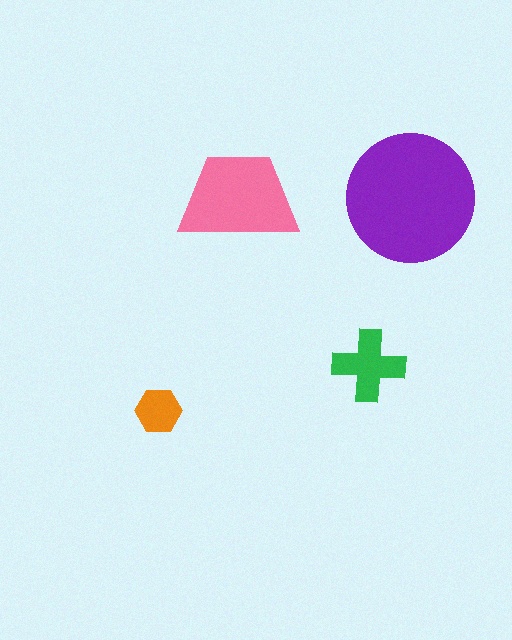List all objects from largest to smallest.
The purple circle, the pink trapezoid, the green cross, the orange hexagon.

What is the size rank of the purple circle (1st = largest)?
1st.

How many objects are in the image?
There are 4 objects in the image.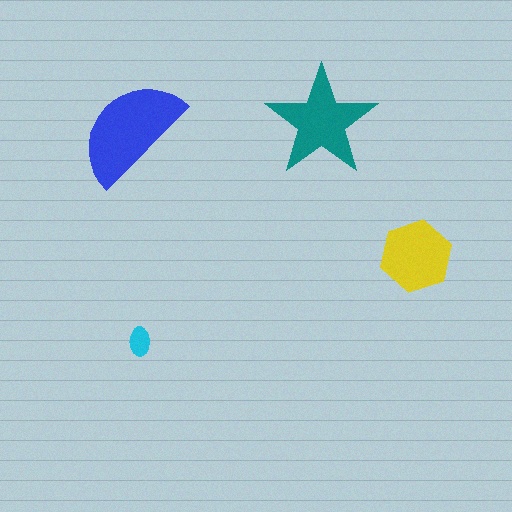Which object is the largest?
The blue semicircle.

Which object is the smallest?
The cyan ellipse.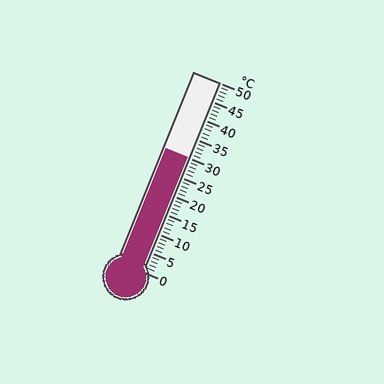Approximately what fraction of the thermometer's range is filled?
The thermometer is filled to approximately 60% of its range.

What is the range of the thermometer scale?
The thermometer scale ranges from 0°C to 50°C.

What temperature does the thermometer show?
The thermometer shows approximately 30°C.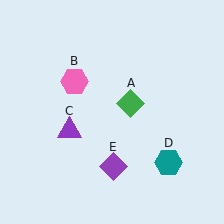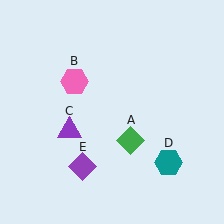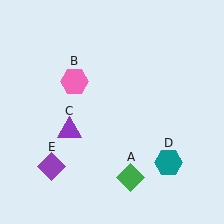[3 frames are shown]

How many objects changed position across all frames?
2 objects changed position: green diamond (object A), purple diamond (object E).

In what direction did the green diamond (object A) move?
The green diamond (object A) moved down.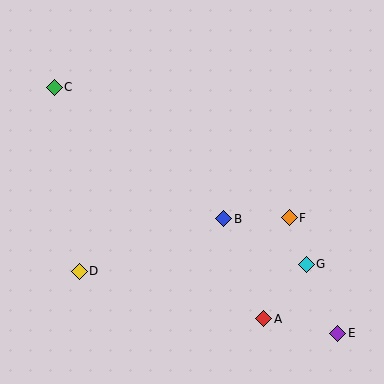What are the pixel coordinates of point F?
Point F is at (289, 218).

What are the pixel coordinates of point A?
Point A is at (264, 319).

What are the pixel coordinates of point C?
Point C is at (54, 87).